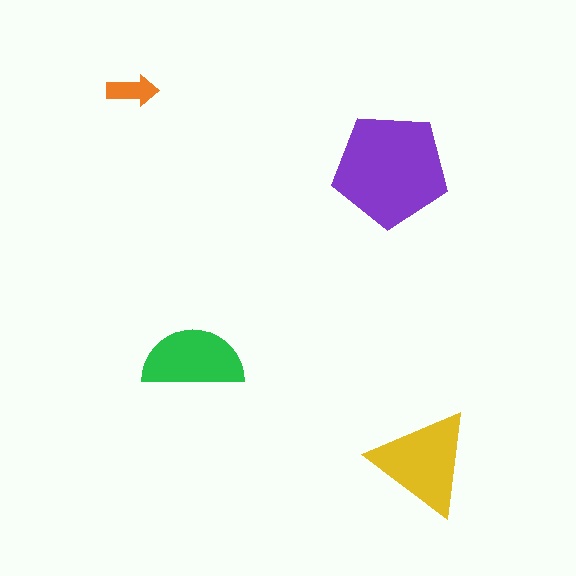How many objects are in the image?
There are 4 objects in the image.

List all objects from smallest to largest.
The orange arrow, the green semicircle, the yellow triangle, the purple pentagon.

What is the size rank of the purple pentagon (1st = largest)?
1st.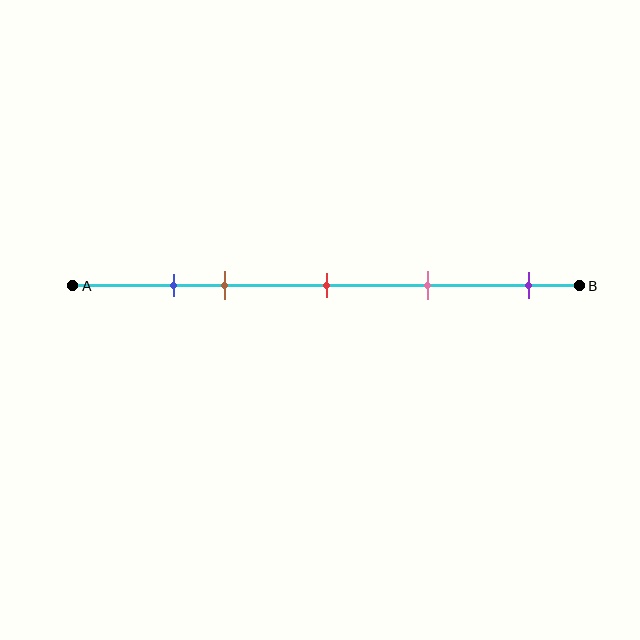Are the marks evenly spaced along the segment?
No, the marks are not evenly spaced.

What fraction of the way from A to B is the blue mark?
The blue mark is approximately 20% (0.2) of the way from A to B.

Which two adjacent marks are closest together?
The blue and brown marks are the closest adjacent pair.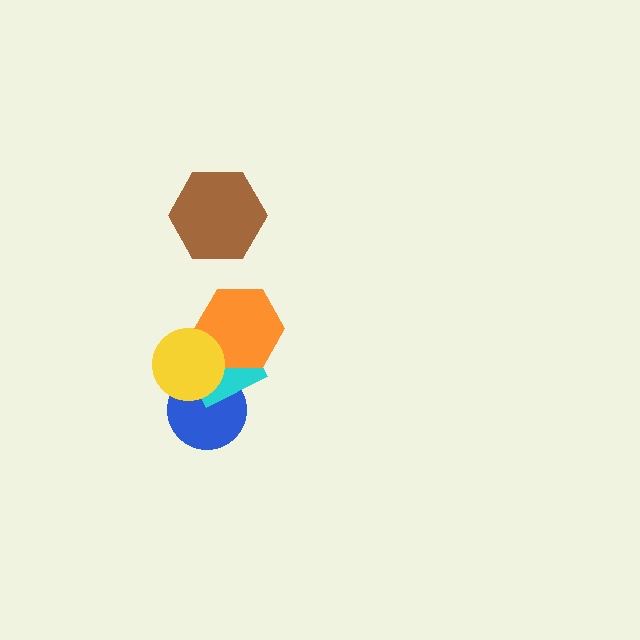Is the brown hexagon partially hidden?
No, no other shape covers it.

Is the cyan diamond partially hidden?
Yes, it is partially covered by another shape.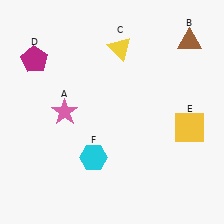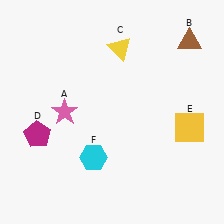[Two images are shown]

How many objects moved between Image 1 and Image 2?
1 object moved between the two images.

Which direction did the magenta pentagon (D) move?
The magenta pentagon (D) moved down.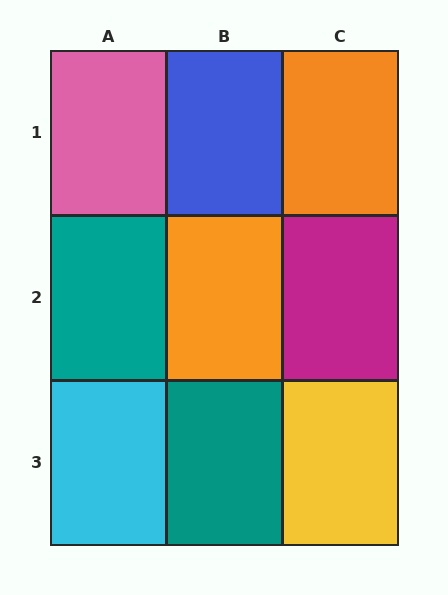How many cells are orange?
2 cells are orange.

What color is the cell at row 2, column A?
Teal.